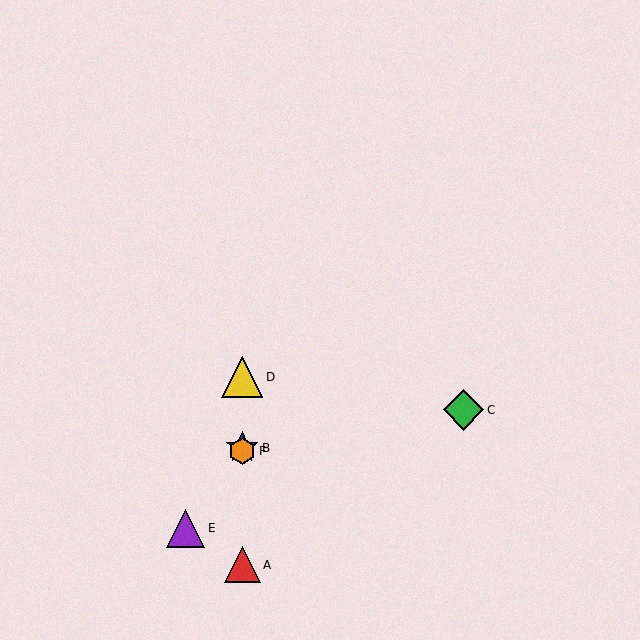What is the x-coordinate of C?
Object C is at x≈464.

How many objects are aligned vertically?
4 objects (A, B, D, F) are aligned vertically.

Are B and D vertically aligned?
Yes, both are at x≈242.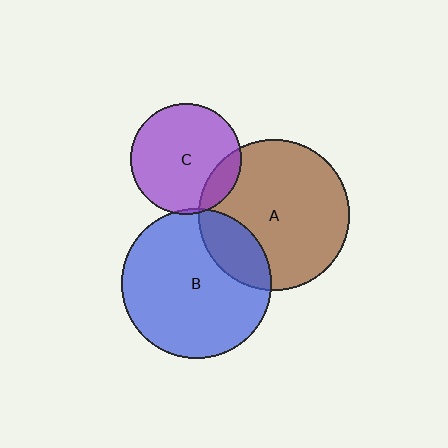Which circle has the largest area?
Circle A (brown).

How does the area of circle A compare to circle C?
Approximately 1.9 times.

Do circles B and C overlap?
Yes.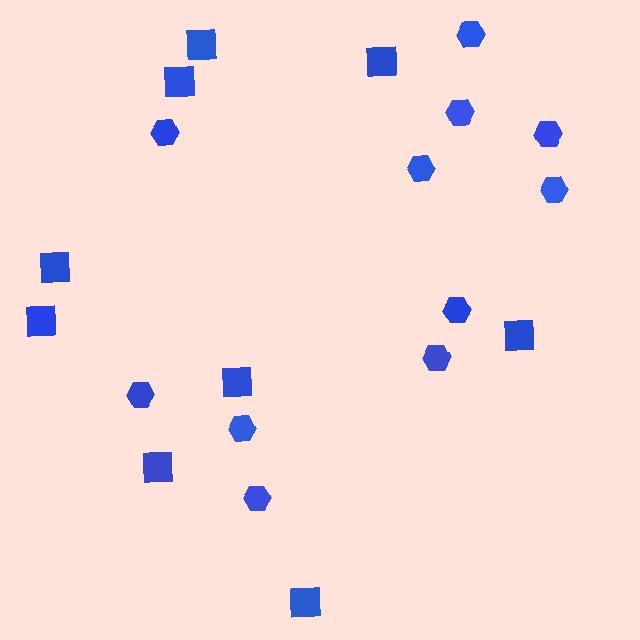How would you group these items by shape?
There are 2 groups: one group of squares (9) and one group of hexagons (11).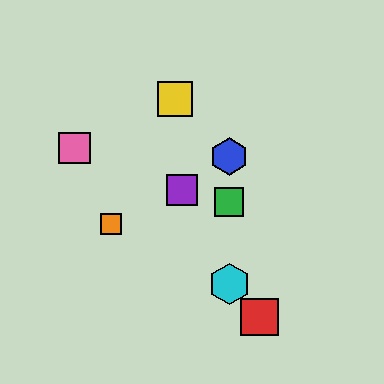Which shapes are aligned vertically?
The blue hexagon, the green square, the cyan hexagon are aligned vertically.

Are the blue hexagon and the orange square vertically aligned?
No, the blue hexagon is at x≈229 and the orange square is at x≈111.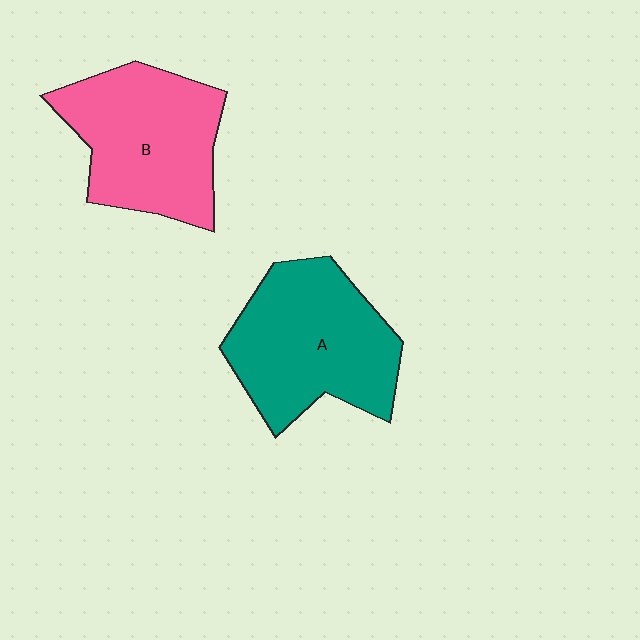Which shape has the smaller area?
Shape B (pink).